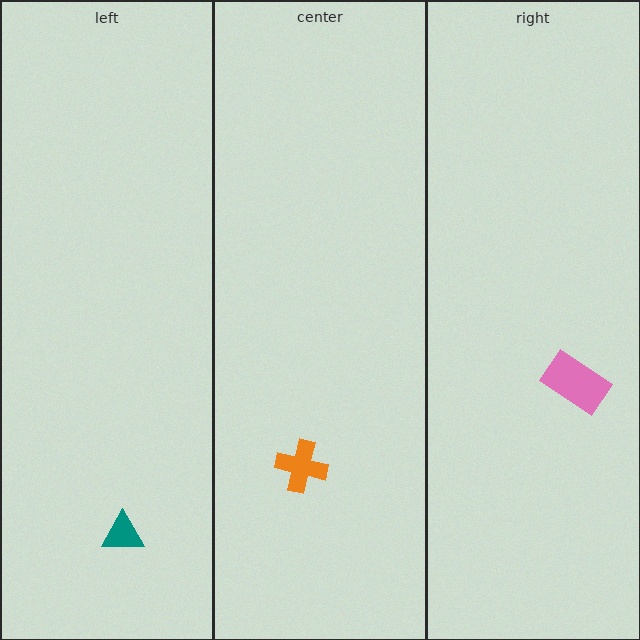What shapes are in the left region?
The teal triangle.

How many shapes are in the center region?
1.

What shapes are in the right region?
The pink rectangle.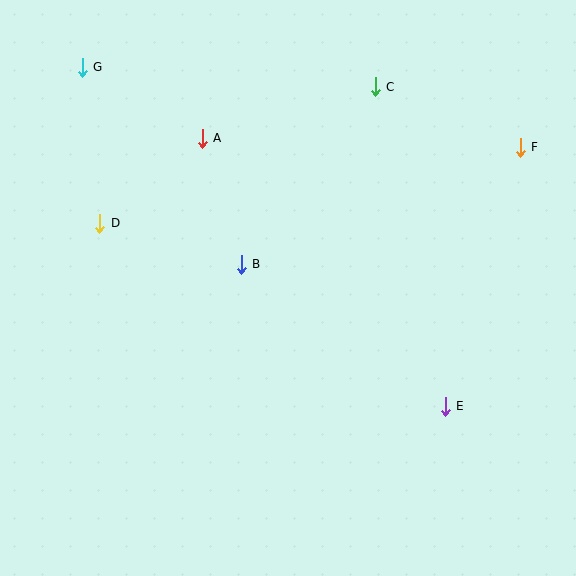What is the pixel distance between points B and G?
The distance between B and G is 253 pixels.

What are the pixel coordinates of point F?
Point F is at (520, 147).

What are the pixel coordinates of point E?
Point E is at (445, 406).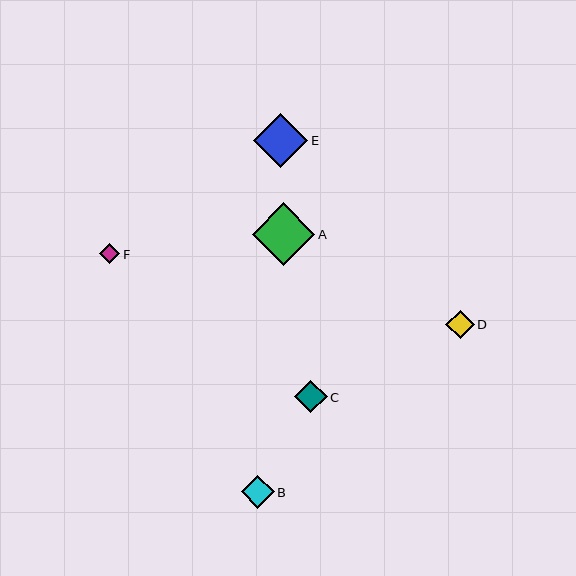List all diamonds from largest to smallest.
From largest to smallest: A, E, B, C, D, F.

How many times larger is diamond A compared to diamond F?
Diamond A is approximately 3.1 times the size of diamond F.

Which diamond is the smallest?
Diamond F is the smallest with a size of approximately 20 pixels.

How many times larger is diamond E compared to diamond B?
Diamond E is approximately 1.6 times the size of diamond B.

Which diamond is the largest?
Diamond A is the largest with a size of approximately 62 pixels.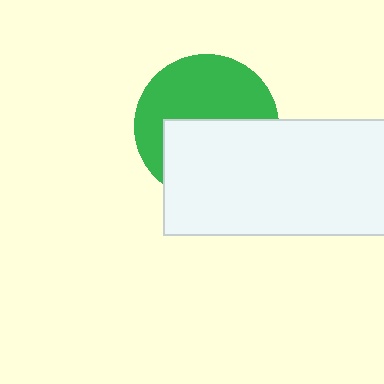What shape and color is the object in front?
The object in front is a white rectangle.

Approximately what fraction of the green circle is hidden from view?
Roughly 48% of the green circle is hidden behind the white rectangle.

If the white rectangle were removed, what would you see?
You would see the complete green circle.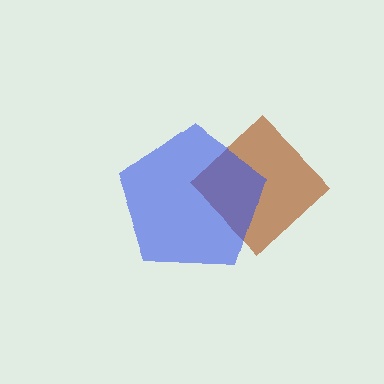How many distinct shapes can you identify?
There are 2 distinct shapes: a brown diamond, a blue pentagon.